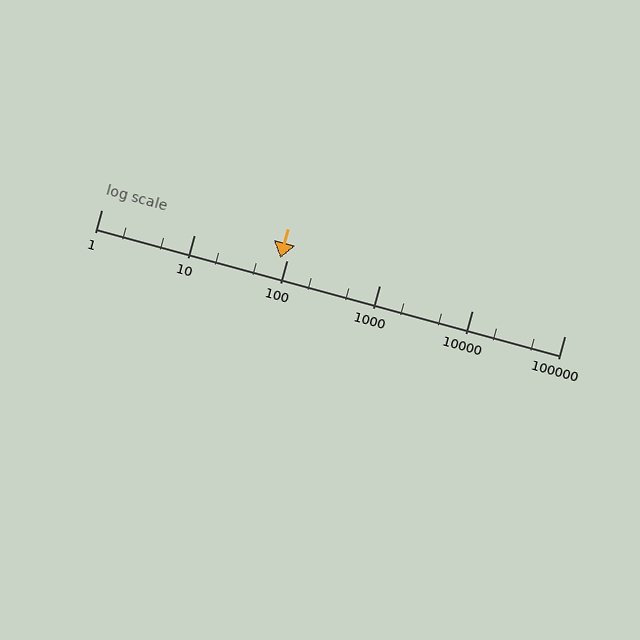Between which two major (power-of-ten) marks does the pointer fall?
The pointer is between 10 and 100.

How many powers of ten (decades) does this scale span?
The scale spans 5 decades, from 1 to 100000.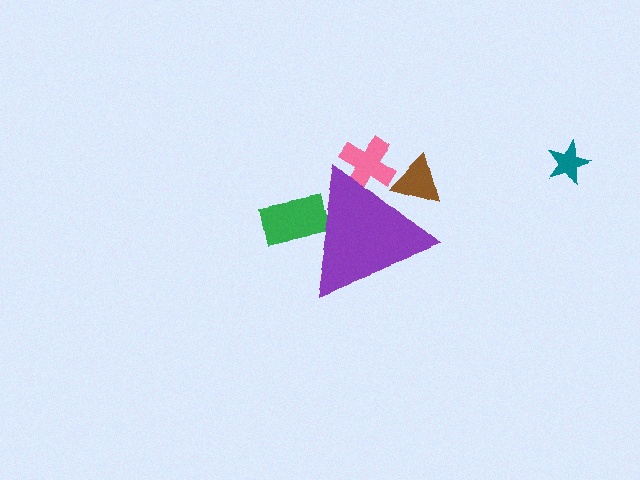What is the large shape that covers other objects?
A purple triangle.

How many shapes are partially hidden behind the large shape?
3 shapes are partially hidden.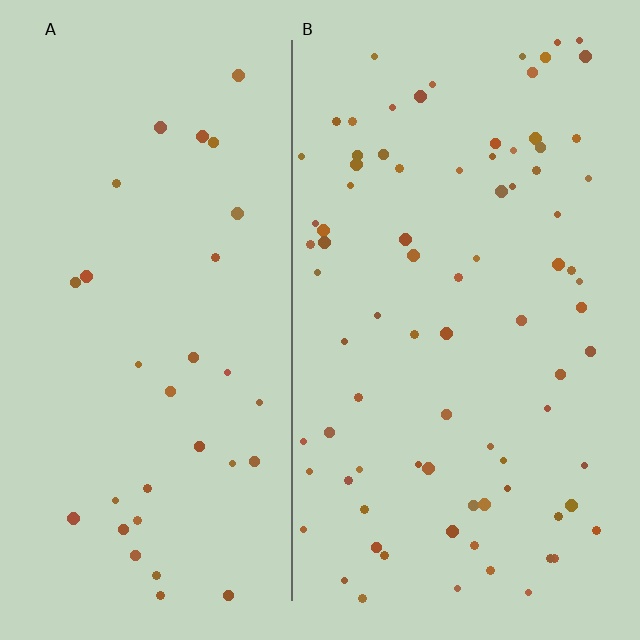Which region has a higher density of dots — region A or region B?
B (the right).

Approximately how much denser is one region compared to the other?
Approximately 2.6× — region B over region A.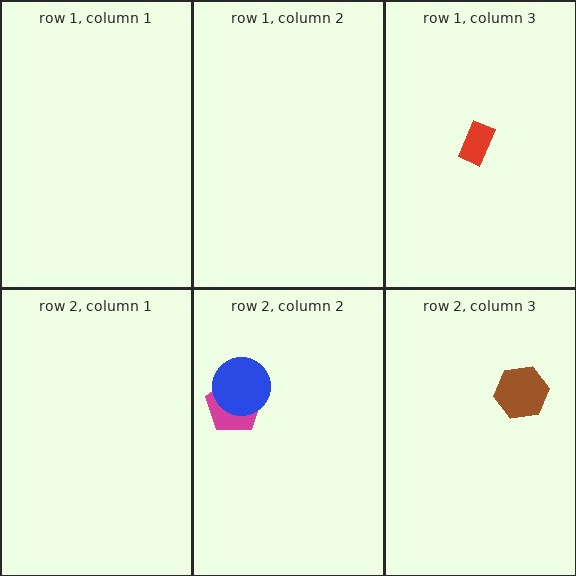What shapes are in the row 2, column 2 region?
The magenta pentagon, the blue circle.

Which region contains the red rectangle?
The row 1, column 3 region.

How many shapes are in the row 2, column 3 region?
1.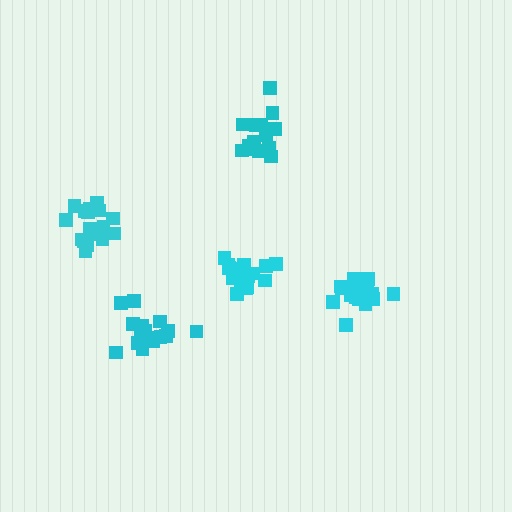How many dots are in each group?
Group 1: 16 dots, Group 2: 17 dots, Group 3: 20 dots, Group 4: 19 dots, Group 5: 16 dots (88 total).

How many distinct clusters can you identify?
There are 5 distinct clusters.